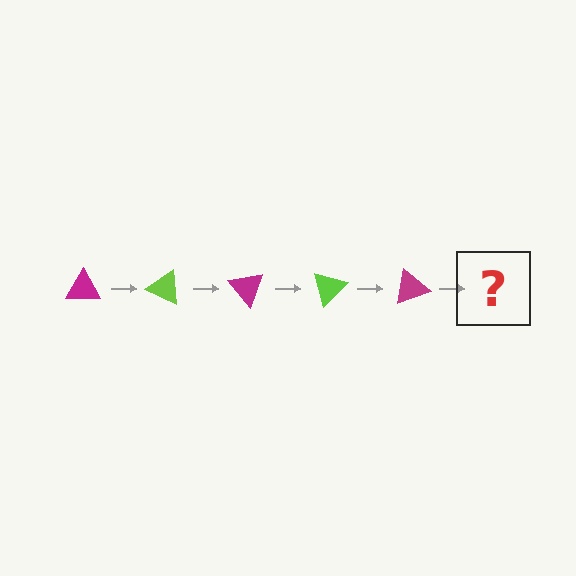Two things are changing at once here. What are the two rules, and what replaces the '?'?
The two rules are that it rotates 25 degrees each step and the color cycles through magenta and lime. The '?' should be a lime triangle, rotated 125 degrees from the start.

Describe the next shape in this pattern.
It should be a lime triangle, rotated 125 degrees from the start.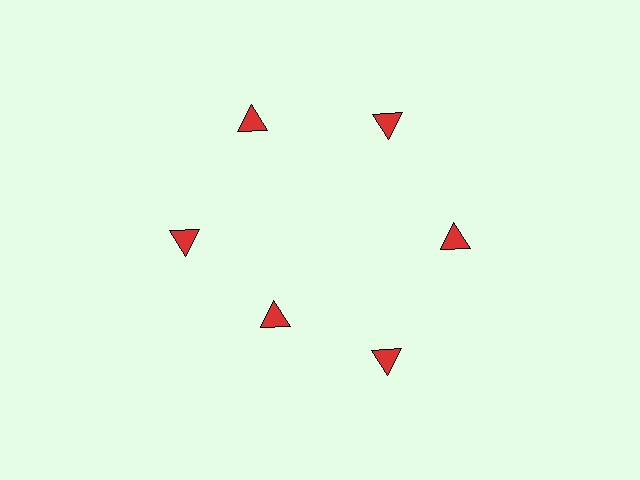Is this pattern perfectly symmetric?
No. The 6 red triangles are arranged in a ring, but one element near the 7 o'clock position is pulled inward toward the center, breaking the 6-fold rotational symmetry.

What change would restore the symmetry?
The symmetry would be restored by moving it outward, back onto the ring so that all 6 triangles sit at equal angles and equal distance from the center.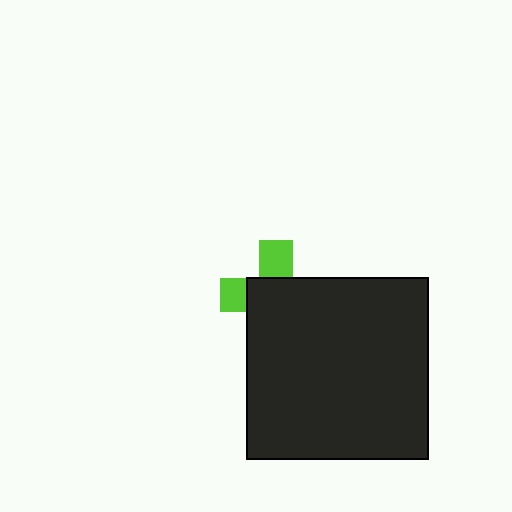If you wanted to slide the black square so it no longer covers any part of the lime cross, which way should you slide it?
Slide it toward the lower-right — that is the most direct way to separate the two shapes.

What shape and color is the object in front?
The object in front is a black square.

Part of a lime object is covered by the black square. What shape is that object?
It is a cross.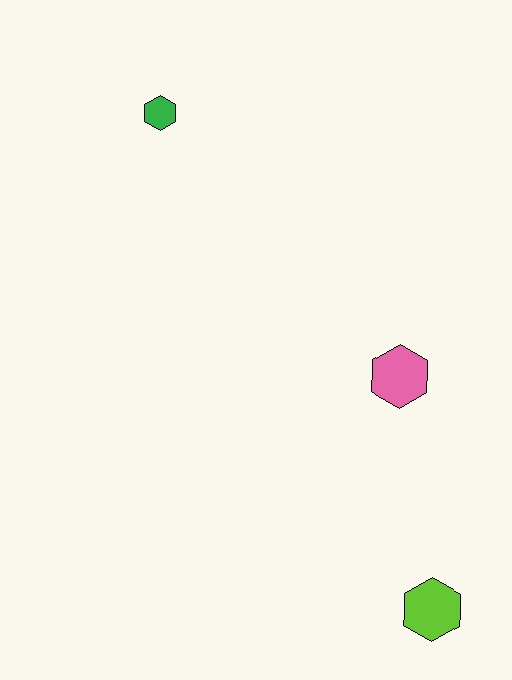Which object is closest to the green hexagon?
The pink hexagon is closest to the green hexagon.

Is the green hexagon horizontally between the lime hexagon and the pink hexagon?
No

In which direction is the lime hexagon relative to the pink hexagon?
The lime hexagon is below the pink hexagon.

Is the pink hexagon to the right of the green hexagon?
Yes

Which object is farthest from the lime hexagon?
The green hexagon is farthest from the lime hexagon.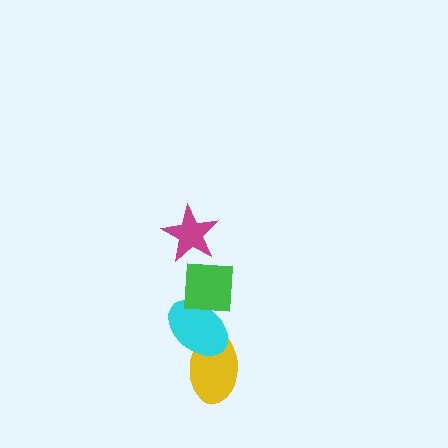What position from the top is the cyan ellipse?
The cyan ellipse is 3rd from the top.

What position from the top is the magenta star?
The magenta star is 1st from the top.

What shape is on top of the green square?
The magenta star is on top of the green square.